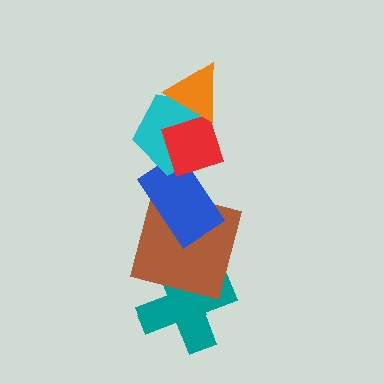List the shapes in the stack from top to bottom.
From top to bottom: the orange triangle, the red diamond, the cyan pentagon, the blue rectangle, the brown square, the teal cross.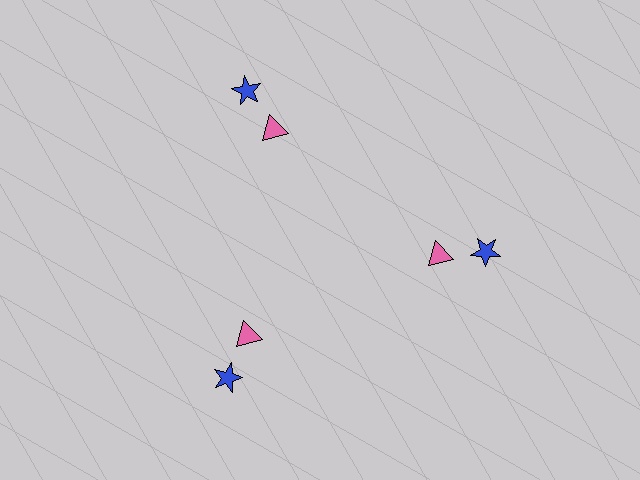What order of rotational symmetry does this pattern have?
This pattern has 3-fold rotational symmetry.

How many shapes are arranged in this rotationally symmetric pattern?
There are 6 shapes, arranged in 3 groups of 2.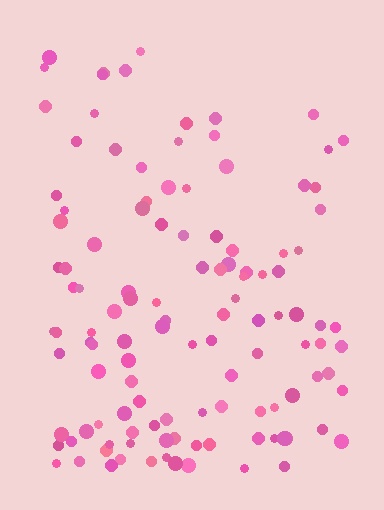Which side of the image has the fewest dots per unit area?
The top.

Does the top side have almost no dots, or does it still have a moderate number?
Still a moderate number, just noticeably fewer than the bottom.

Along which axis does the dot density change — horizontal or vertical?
Vertical.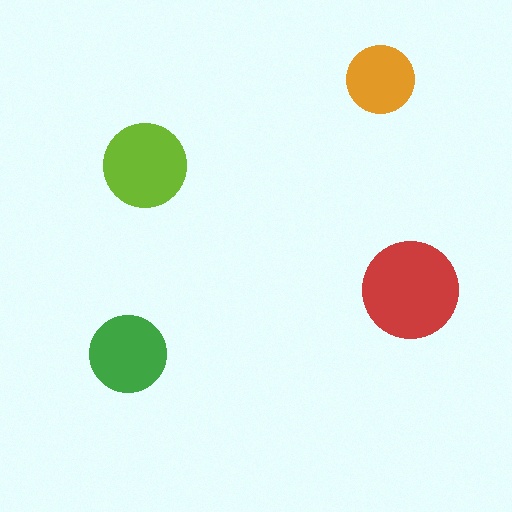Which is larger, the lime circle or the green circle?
The lime one.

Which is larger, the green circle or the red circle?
The red one.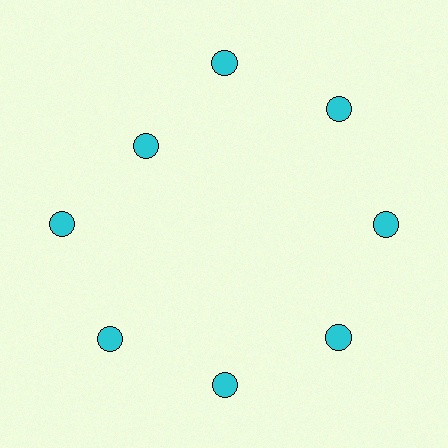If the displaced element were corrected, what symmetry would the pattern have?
It would have 8-fold rotational symmetry — the pattern would map onto itself every 45 degrees.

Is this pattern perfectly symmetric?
No. The 8 cyan circles are arranged in a ring, but one element near the 10 o'clock position is pulled inward toward the center, breaking the 8-fold rotational symmetry.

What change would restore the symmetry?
The symmetry would be restored by moving it outward, back onto the ring so that all 8 circles sit at equal angles and equal distance from the center.